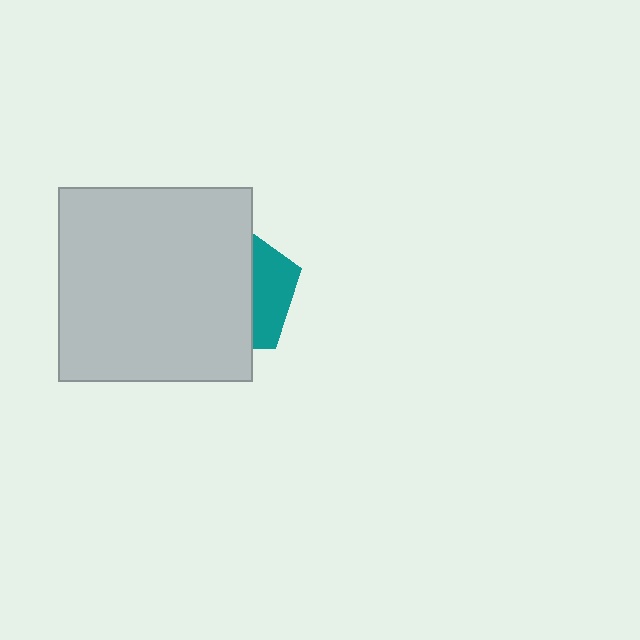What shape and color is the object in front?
The object in front is a light gray square.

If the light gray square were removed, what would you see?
You would see the complete teal pentagon.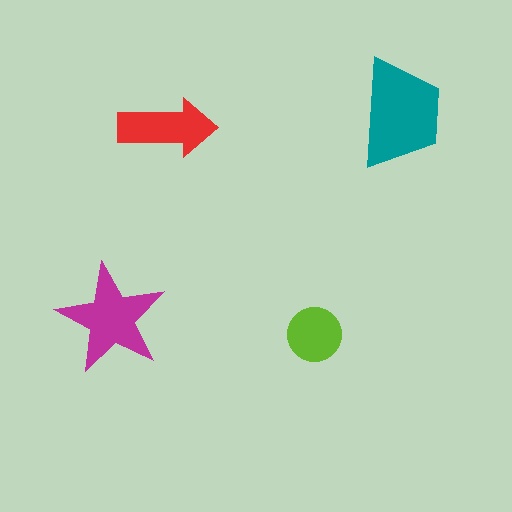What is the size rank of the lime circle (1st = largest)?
4th.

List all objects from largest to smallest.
The teal trapezoid, the magenta star, the red arrow, the lime circle.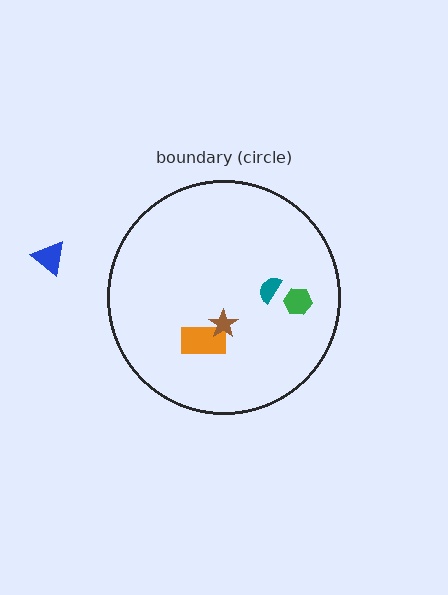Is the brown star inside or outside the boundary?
Inside.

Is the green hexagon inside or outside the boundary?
Inside.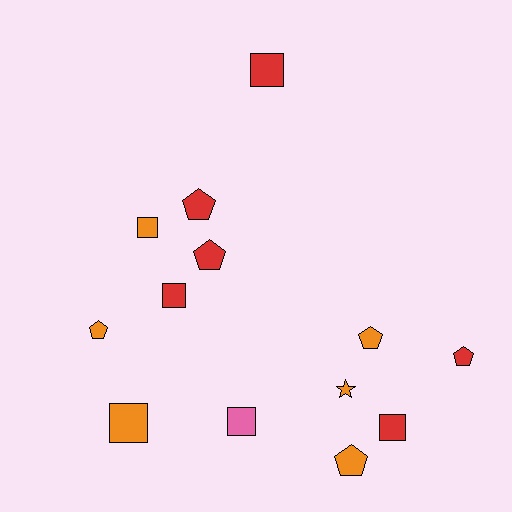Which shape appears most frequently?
Pentagon, with 6 objects.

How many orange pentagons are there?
There are 3 orange pentagons.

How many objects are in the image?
There are 13 objects.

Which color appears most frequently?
Orange, with 6 objects.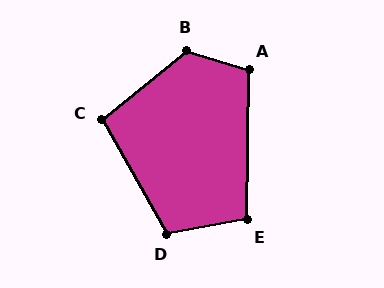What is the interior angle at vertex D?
Approximately 109 degrees (obtuse).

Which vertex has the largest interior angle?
B, at approximately 124 degrees.